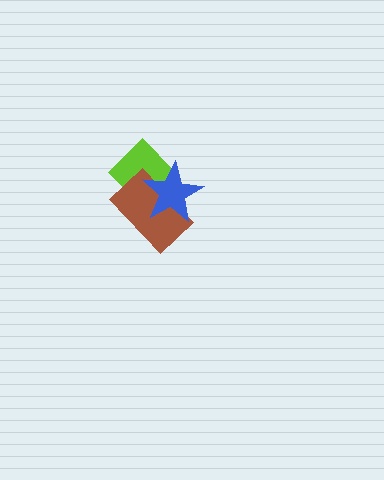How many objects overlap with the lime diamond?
2 objects overlap with the lime diamond.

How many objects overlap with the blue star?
2 objects overlap with the blue star.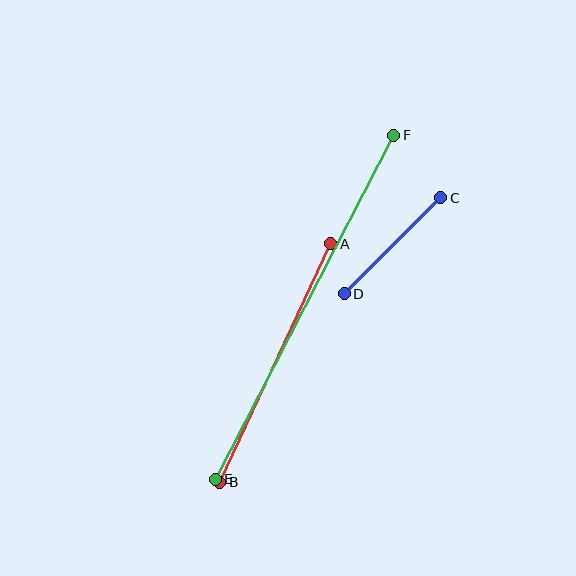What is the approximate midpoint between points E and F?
The midpoint is at approximately (305, 307) pixels.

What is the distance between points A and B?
The distance is approximately 263 pixels.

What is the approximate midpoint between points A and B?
The midpoint is at approximately (275, 363) pixels.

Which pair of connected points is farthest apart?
Points E and F are farthest apart.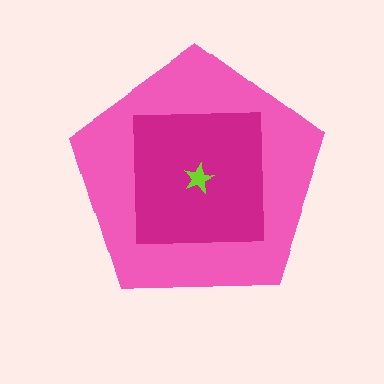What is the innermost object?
The lime star.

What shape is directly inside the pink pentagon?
The magenta square.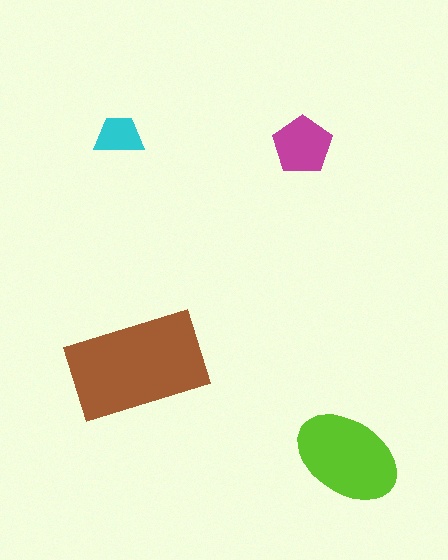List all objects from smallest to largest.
The cyan trapezoid, the magenta pentagon, the lime ellipse, the brown rectangle.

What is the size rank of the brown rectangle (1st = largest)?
1st.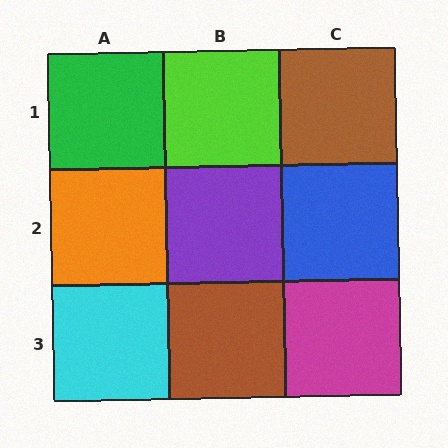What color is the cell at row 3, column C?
Magenta.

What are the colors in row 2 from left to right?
Orange, purple, blue.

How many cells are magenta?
1 cell is magenta.